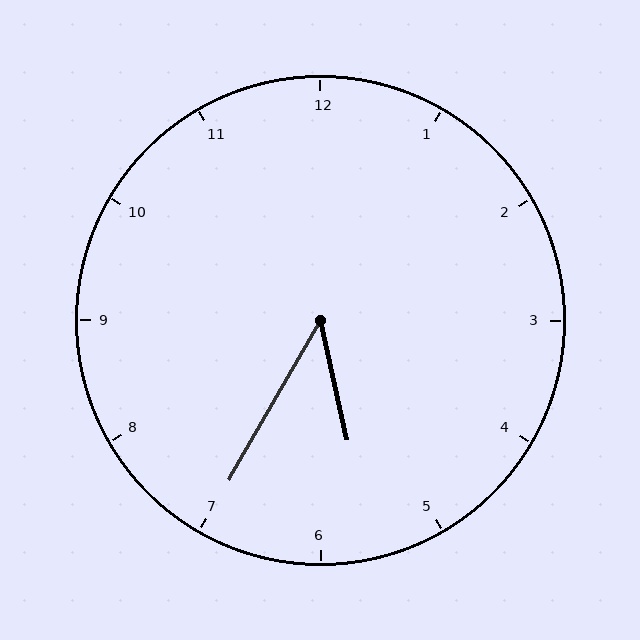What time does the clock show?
5:35.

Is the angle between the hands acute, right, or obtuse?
It is acute.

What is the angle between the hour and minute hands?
Approximately 42 degrees.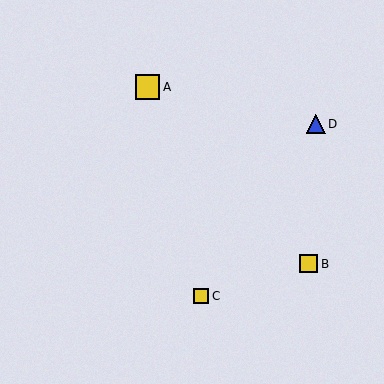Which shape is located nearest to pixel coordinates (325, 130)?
The blue triangle (labeled D) at (316, 124) is nearest to that location.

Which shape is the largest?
The yellow square (labeled A) is the largest.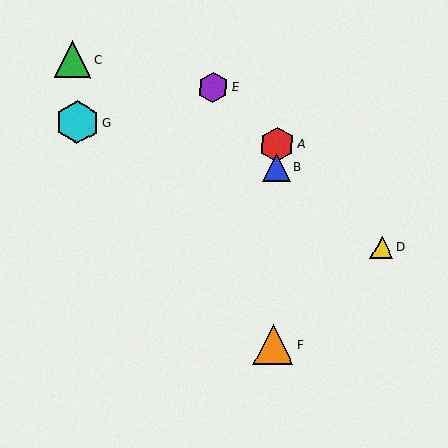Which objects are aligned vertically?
Objects A, B, F are aligned vertically.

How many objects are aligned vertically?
3 objects (A, B, F) are aligned vertically.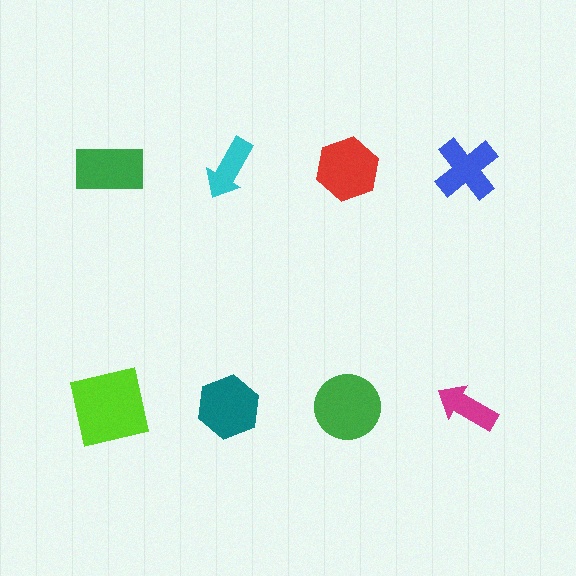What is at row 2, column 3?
A green circle.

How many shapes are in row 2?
4 shapes.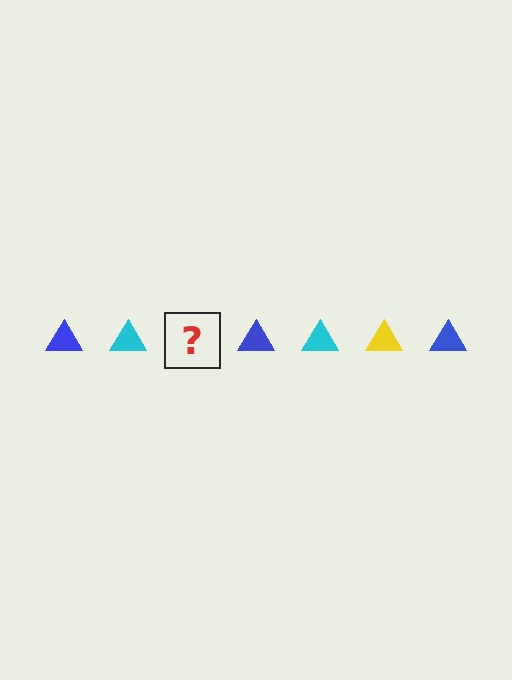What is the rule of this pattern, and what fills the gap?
The rule is that the pattern cycles through blue, cyan, yellow triangles. The gap should be filled with a yellow triangle.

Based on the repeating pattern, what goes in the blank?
The blank should be a yellow triangle.